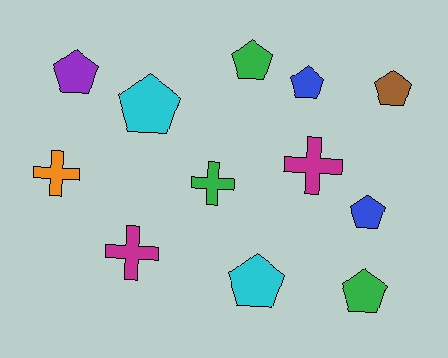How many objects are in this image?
There are 12 objects.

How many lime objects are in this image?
There are no lime objects.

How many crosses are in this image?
There are 4 crosses.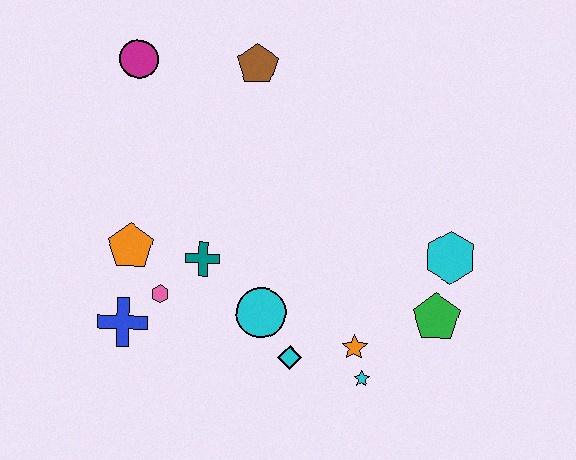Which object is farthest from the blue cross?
The cyan hexagon is farthest from the blue cross.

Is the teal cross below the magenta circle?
Yes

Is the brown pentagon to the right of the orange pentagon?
Yes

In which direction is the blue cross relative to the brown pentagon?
The blue cross is below the brown pentagon.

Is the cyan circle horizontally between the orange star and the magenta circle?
Yes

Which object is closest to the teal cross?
The pink hexagon is closest to the teal cross.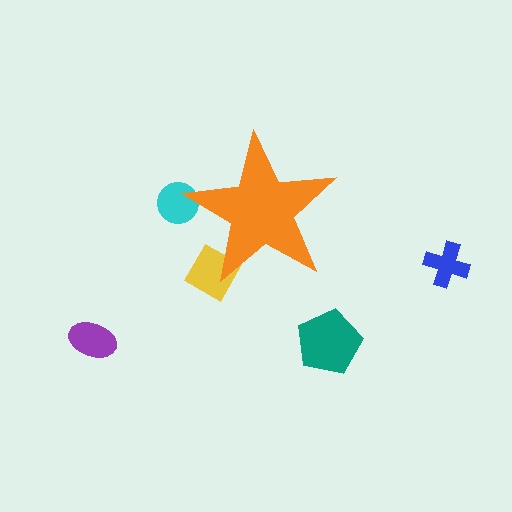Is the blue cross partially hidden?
No, the blue cross is fully visible.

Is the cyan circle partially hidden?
Yes, the cyan circle is partially hidden behind the orange star.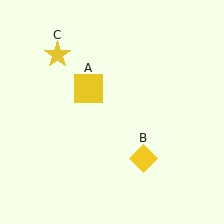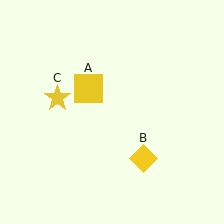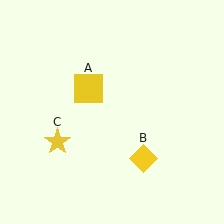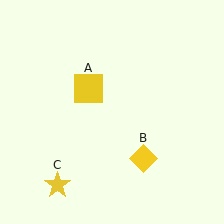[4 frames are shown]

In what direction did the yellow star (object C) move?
The yellow star (object C) moved down.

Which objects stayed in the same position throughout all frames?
Yellow square (object A) and yellow diamond (object B) remained stationary.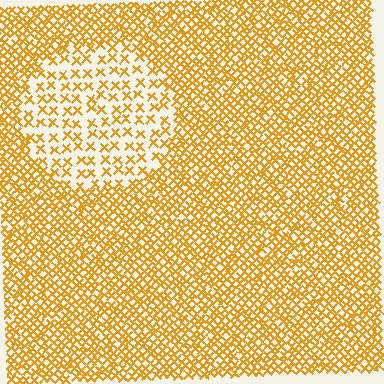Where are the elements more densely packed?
The elements are more densely packed outside the circle boundary.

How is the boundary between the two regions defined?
The boundary is defined by a change in element density (approximately 2.4x ratio). All elements are the same color, size, and shape.